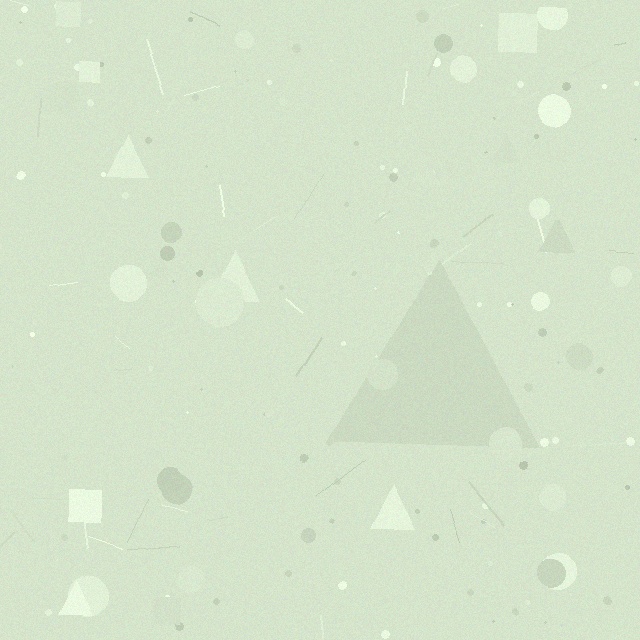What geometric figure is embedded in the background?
A triangle is embedded in the background.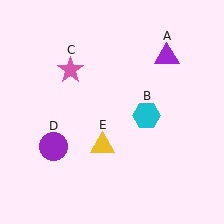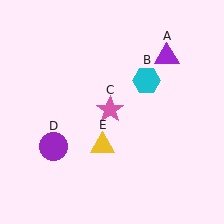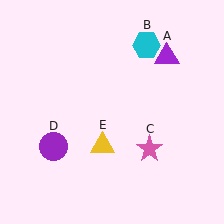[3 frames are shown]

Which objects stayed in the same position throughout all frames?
Purple triangle (object A) and purple circle (object D) and yellow triangle (object E) remained stationary.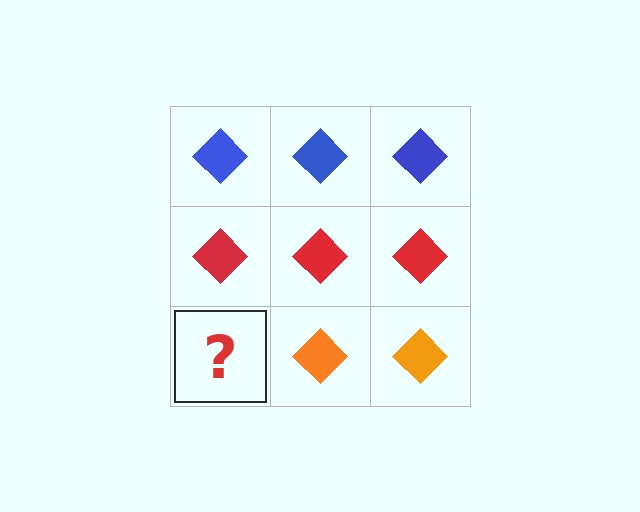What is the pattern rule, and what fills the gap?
The rule is that each row has a consistent color. The gap should be filled with an orange diamond.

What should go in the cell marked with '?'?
The missing cell should contain an orange diamond.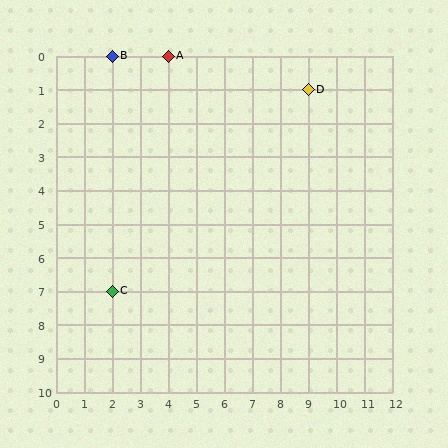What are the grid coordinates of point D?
Point D is at grid coordinates (9, 1).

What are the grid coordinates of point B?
Point B is at grid coordinates (2, 0).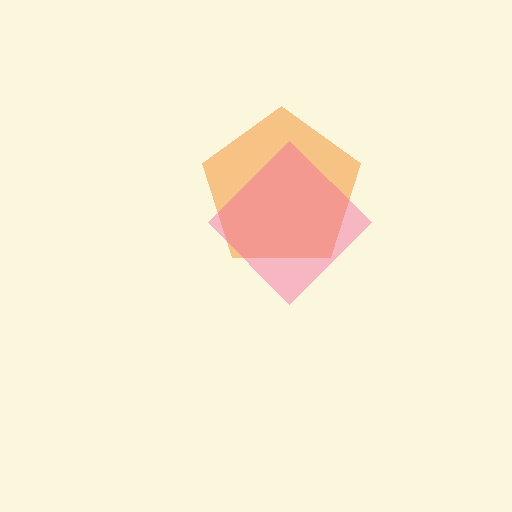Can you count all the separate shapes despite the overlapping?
Yes, there are 2 separate shapes.